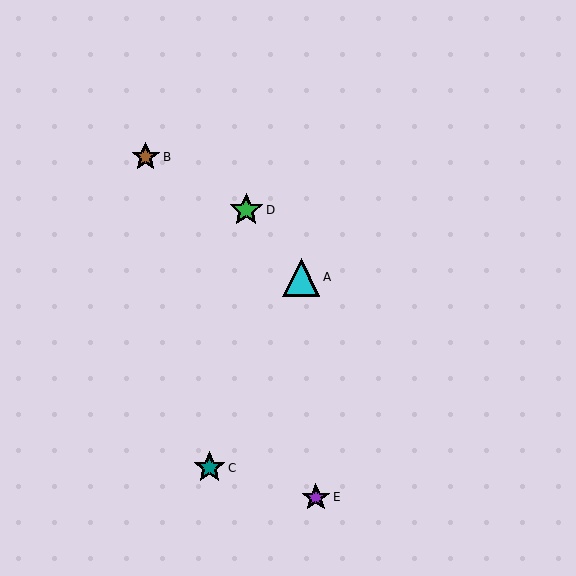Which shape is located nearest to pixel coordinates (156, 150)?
The brown star (labeled B) at (146, 157) is nearest to that location.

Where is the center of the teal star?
The center of the teal star is at (209, 468).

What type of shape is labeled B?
Shape B is a brown star.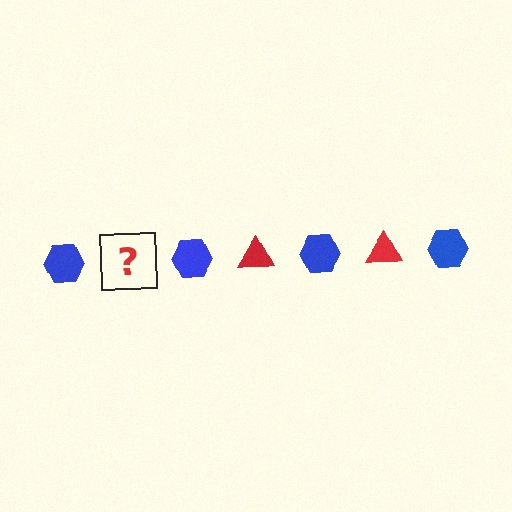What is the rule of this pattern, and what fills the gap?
The rule is that the pattern alternates between blue hexagon and red triangle. The gap should be filled with a red triangle.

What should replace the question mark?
The question mark should be replaced with a red triangle.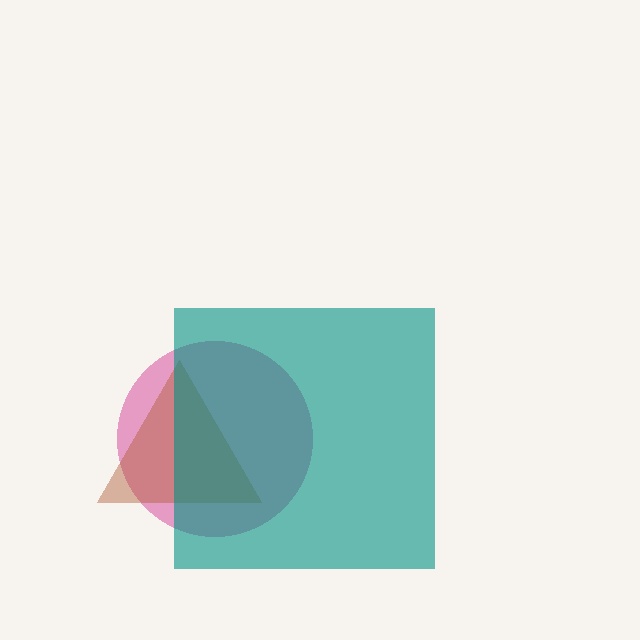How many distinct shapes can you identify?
There are 3 distinct shapes: a magenta circle, a brown triangle, a teal square.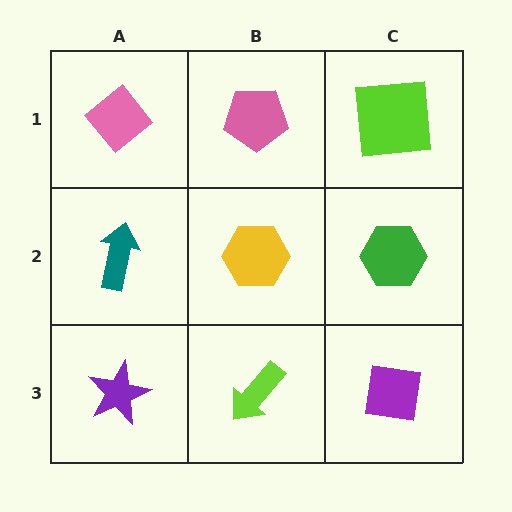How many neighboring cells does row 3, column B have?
3.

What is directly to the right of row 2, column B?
A green hexagon.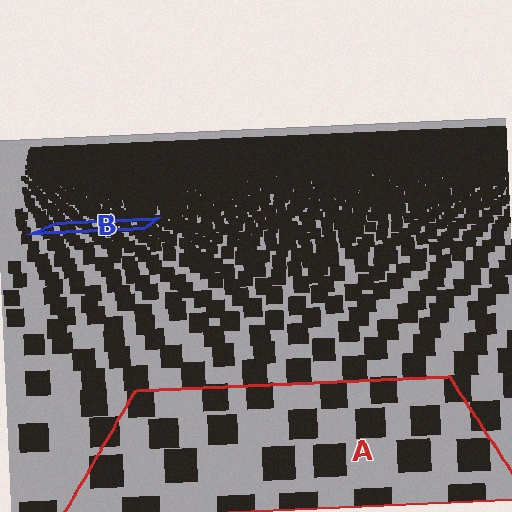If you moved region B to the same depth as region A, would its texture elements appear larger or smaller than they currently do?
They would appear larger. At a closer depth, the same texture elements are projected at a bigger on-screen size.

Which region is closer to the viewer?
Region A is closer. The texture elements there are larger and more spread out.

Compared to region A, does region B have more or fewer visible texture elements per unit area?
Region B has more texture elements per unit area — they are packed more densely because it is farther away.